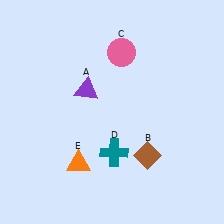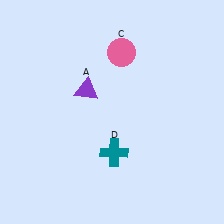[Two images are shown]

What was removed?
The brown diamond (B), the orange triangle (E) were removed in Image 2.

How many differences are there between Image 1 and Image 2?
There are 2 differences between the two images.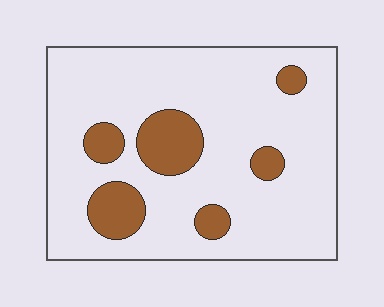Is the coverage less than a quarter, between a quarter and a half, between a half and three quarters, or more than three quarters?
Less than a quarter.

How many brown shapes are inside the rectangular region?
6.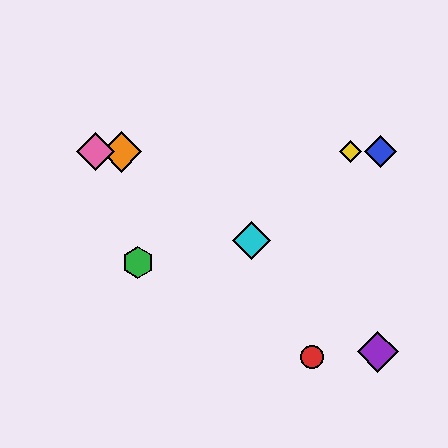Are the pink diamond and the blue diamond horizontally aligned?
Yes, both are at y≈152.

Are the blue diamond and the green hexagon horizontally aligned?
No, the blue diamond is at y≈152 and the green hexagon is at y≈263.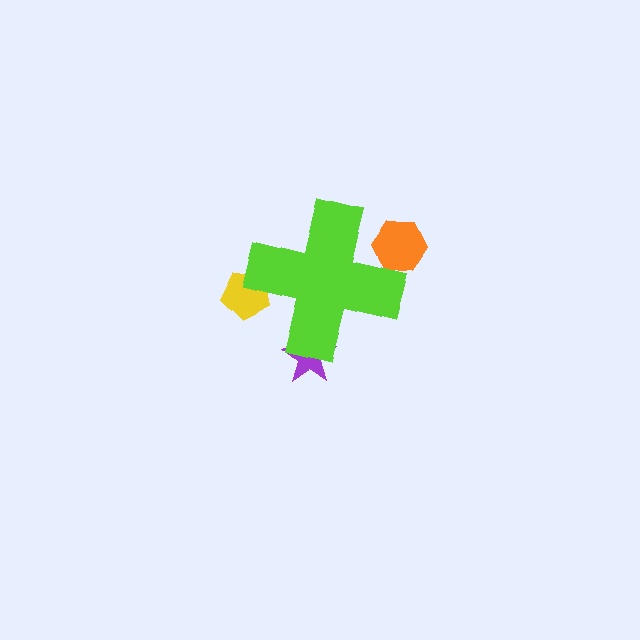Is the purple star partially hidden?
Yes, the purple star is partially hidden behind the lime cross.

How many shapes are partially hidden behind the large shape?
3 shapes are partially hidden.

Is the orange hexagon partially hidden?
Yes, the orange hexagon is partially hidden behind the lime cross.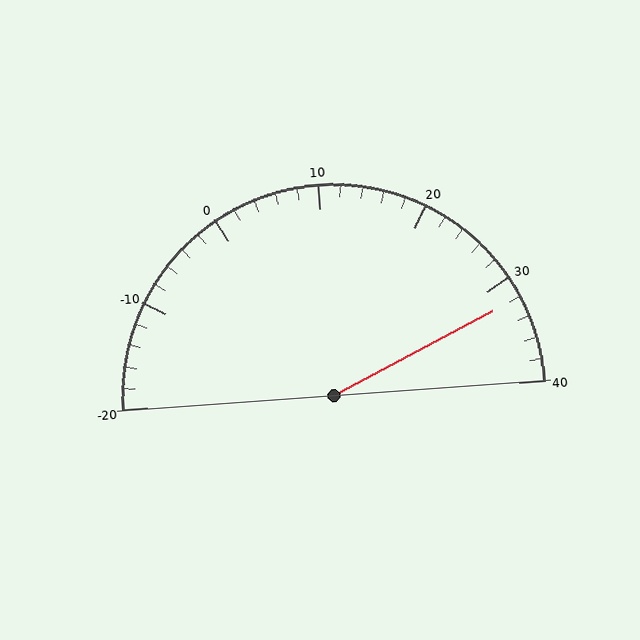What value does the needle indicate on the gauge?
The needle indicates approximately 32.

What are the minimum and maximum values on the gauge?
The gauge ranges from -20 to 40.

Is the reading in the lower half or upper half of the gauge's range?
The reading is in the upper half of the range (-20 to 40).